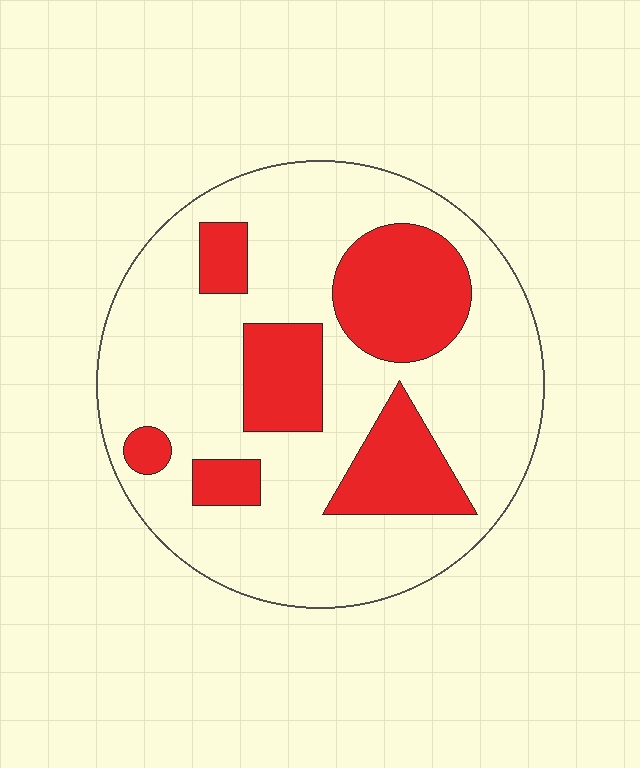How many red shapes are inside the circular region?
6.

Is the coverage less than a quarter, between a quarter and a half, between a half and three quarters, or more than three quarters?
Between a quarter and a half.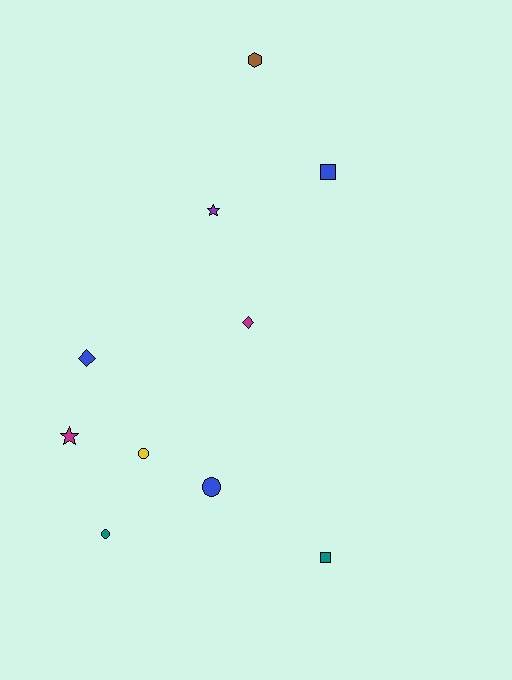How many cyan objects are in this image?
There are no cyan objects.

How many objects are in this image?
There are 10 objects.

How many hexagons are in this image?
There is 1 hexagon.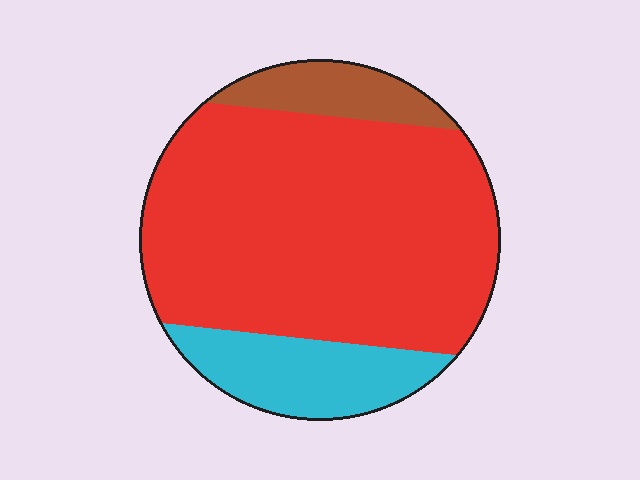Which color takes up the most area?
Red, at roughly 75%.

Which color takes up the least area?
Brown, at roughly 10%.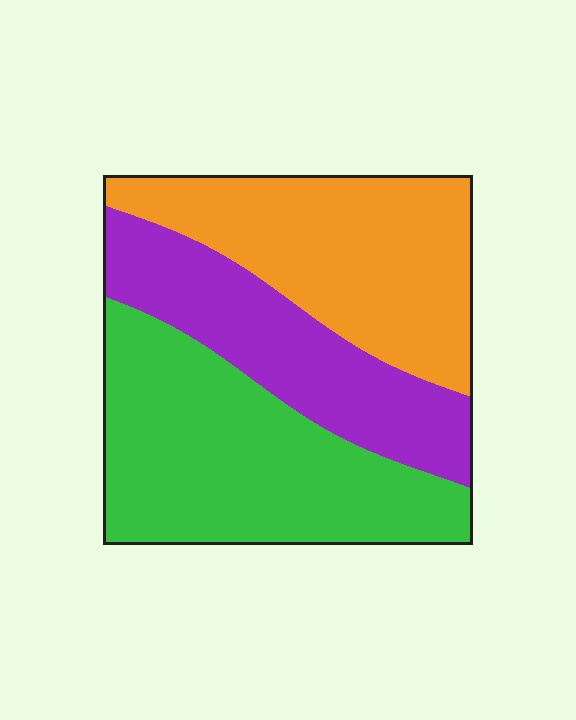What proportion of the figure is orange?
Orange covers around 35% of the figure.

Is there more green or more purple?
Green.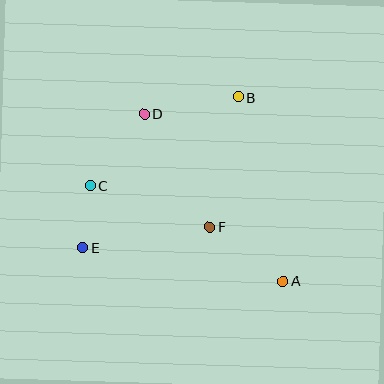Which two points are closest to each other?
Points C and E are closest to each other.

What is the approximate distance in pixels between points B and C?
The distance between B and C is approximately 172 pixels.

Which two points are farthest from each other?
Points A and D are farthest from each other.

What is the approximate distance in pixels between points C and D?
The distance between C and D is approximately 90 pixels.